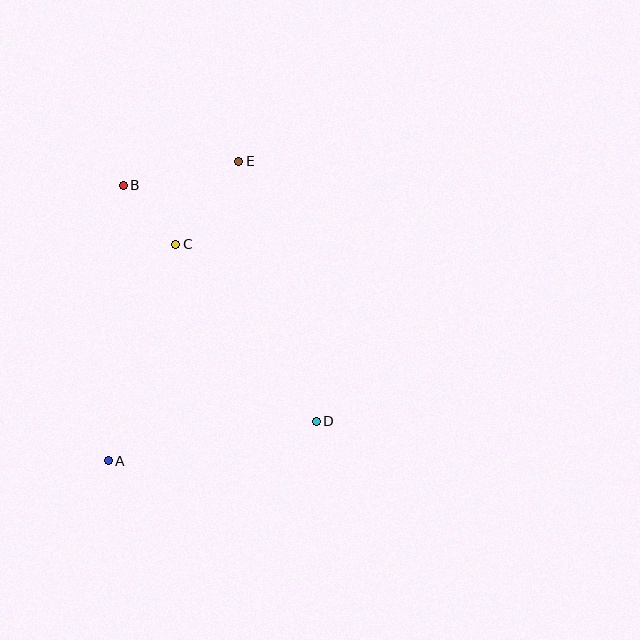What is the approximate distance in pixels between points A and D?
The distance between A and D is approximately 212 pixels.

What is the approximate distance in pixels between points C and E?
The distance between C and E is approximately 104 pixels.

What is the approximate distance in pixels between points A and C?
The distance between A and C is approximately 227 pixels.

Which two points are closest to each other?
Points B and C are closest to each other.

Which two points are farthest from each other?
Points A and E are farthest from each other.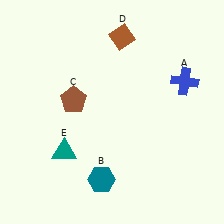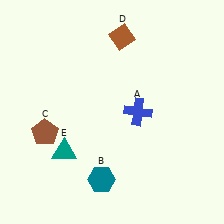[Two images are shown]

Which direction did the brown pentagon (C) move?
The brown pentagon (C) moved down.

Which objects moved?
The objects that moved are: the blue cross (A), the brown pentagon (C).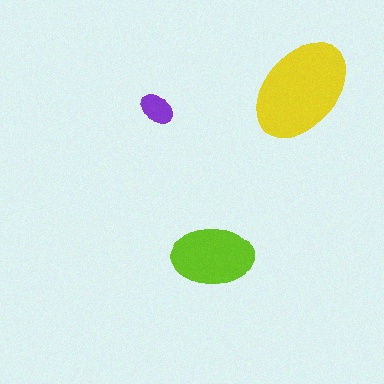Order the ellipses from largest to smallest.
the yellow one, the lime one, the purple one.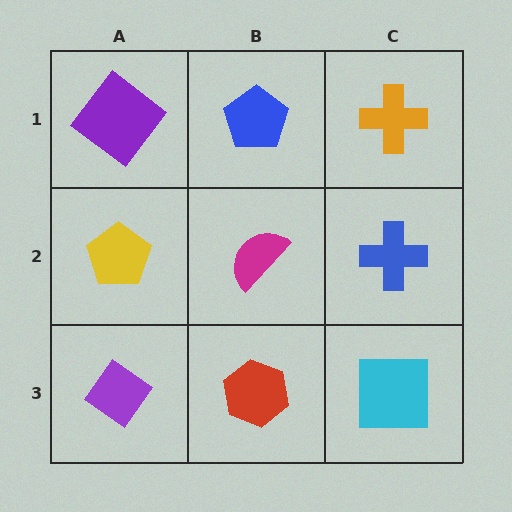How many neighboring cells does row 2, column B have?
4.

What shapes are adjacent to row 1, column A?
A yellow pentagon (row 2, column A), a blue pentagon (row 1, column B).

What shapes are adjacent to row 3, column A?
A yellow pentagon (row 2, column A), a red hexagon (row 3, column B).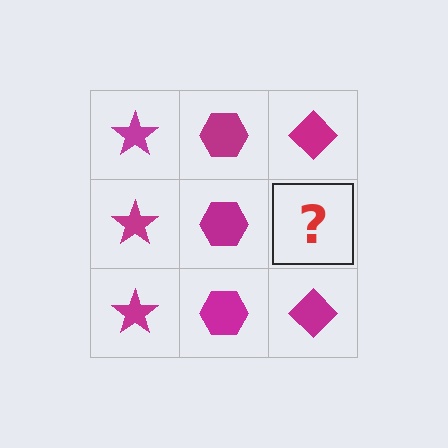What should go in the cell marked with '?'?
The missing cell should contain a magenta diamond.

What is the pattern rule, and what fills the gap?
The rule is that each column has a consistent shape. The gap should be filled with a magenta diamond.